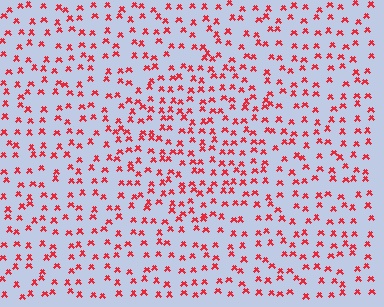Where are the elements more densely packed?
The elements are more densely packed inside the circle boundary.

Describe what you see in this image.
The image contains small red elements arranged at two different densities. A circle-shaped region is visible where the elements are more densely packed than the surrounding area.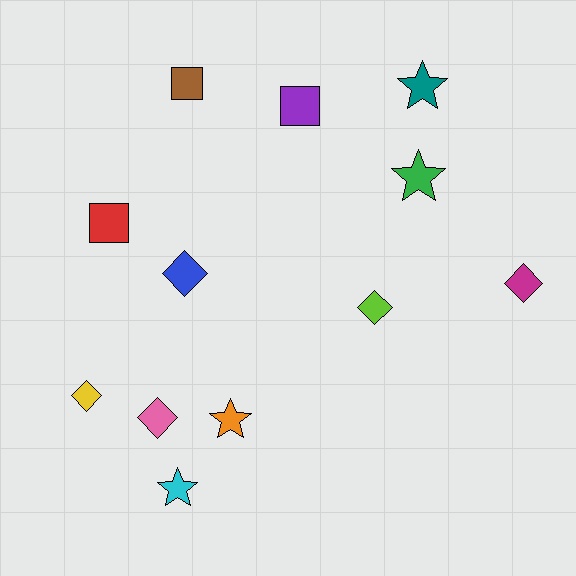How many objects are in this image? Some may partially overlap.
There are 12 objects.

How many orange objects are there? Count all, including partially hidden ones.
There is 1 orange object.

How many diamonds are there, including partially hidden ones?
There are 5 diamonds.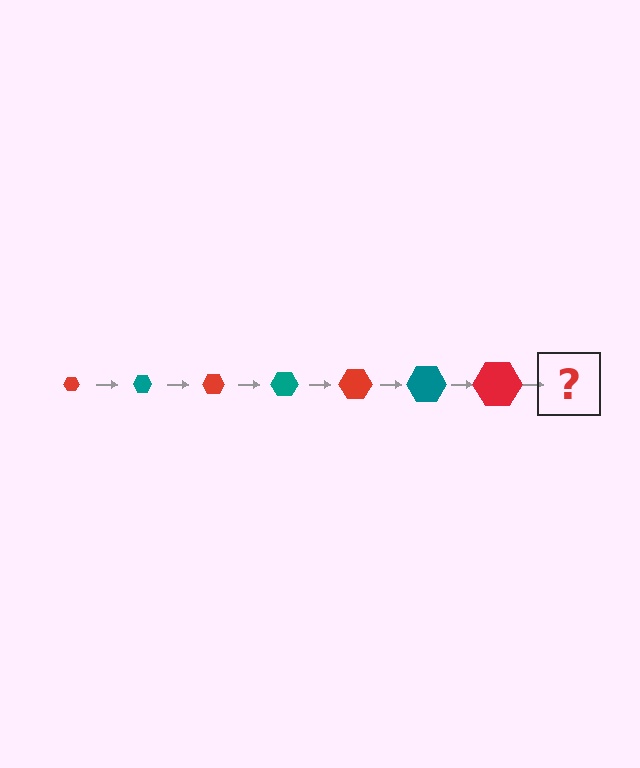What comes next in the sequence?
The next element should be a teal hexagon, larger than the previous one.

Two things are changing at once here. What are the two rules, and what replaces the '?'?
The two rules are that the hexagon grows larger each step and the color cycles through red and teal. The '?' should be a teal hexagon, larger than the previous one.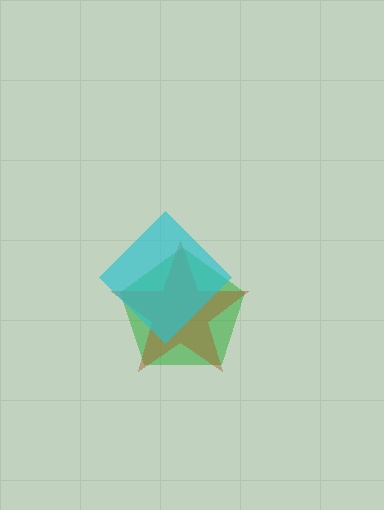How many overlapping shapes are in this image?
There are 3 overlapping shapes in the image.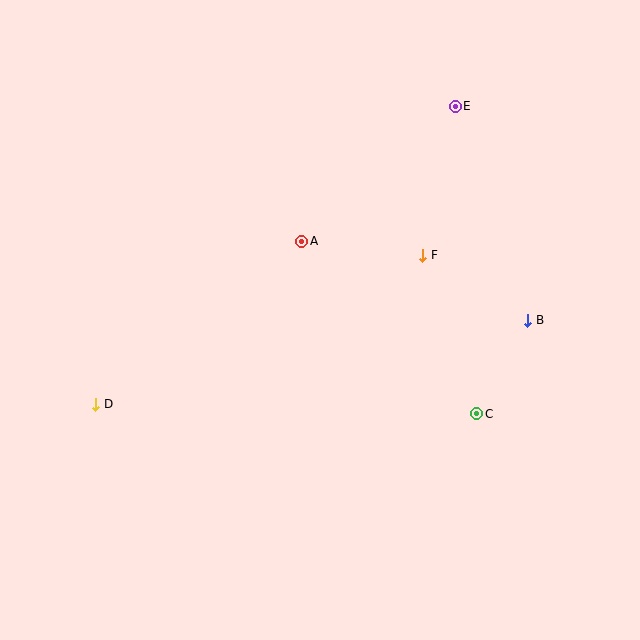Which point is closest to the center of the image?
Point A at (302, 241) is closest to the center.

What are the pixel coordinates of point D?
Point D is at (96, 404).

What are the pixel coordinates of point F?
Point F is at (423, 255).